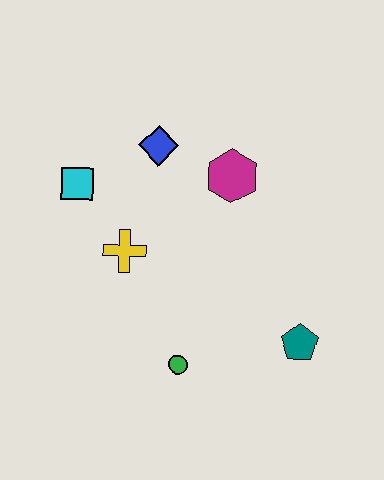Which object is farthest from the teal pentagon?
The cyan square is farthest from the teal pentagon.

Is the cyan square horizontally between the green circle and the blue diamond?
No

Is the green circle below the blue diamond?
Yes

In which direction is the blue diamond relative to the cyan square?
The blue diamond is to the right of the cyan square.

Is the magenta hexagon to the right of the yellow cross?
Yes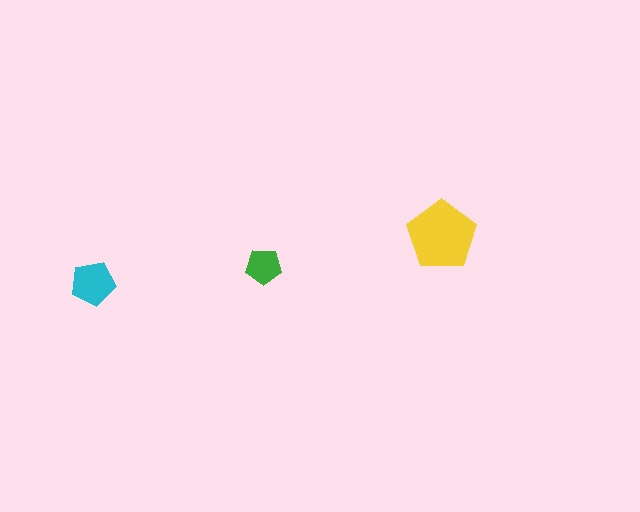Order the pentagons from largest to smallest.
the yellow one, the cyan one, the green one.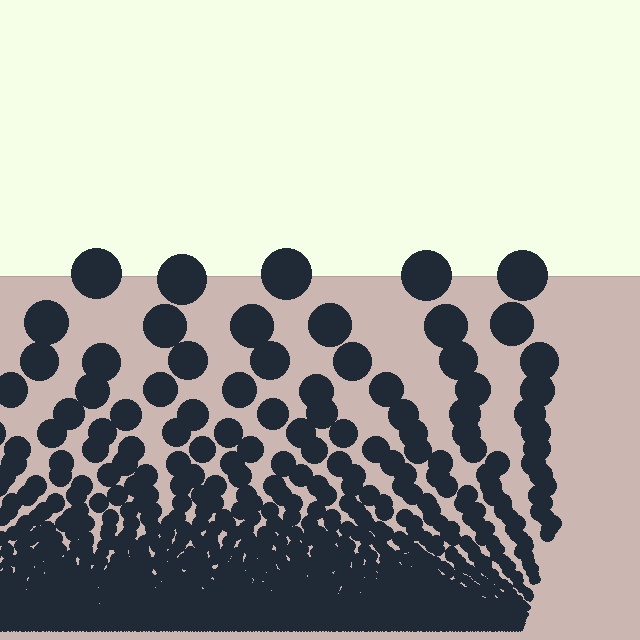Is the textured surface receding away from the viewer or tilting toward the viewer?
The surface appears to tilt toward the viewer. Texture elements get larger and sparser toward the top.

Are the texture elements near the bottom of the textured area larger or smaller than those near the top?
Smaller. The gradient is inverted — elements near the bottom are smaller and denser.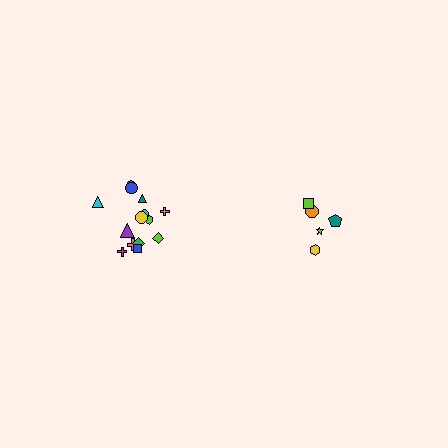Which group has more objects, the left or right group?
The left group.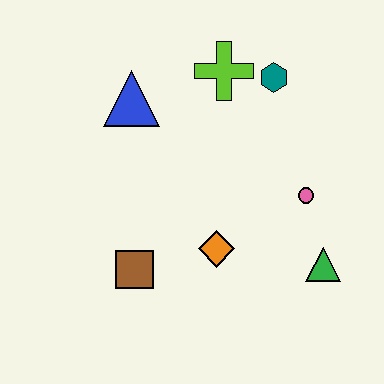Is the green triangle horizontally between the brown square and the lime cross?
No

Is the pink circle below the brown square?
No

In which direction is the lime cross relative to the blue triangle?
The lime cross is to the right of the blue triangle.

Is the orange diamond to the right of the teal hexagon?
No